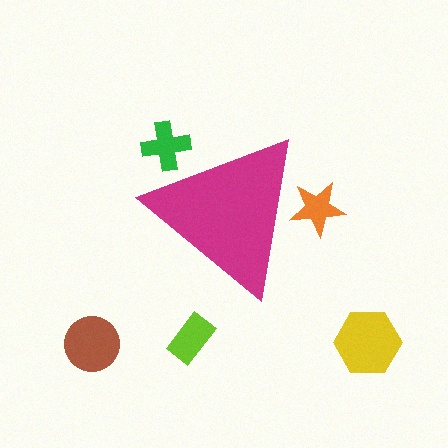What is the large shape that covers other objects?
A magenta triangle.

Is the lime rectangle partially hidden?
No, the lime rectangle is fully visible.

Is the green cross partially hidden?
Yes, the green cross is partially hidden behind the magenta triangle.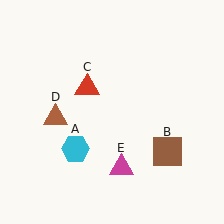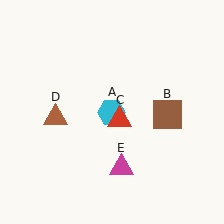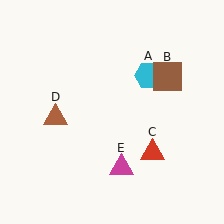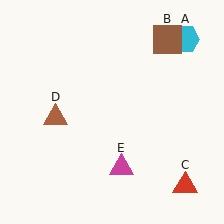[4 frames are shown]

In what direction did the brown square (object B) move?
The brown square (object B) moved up.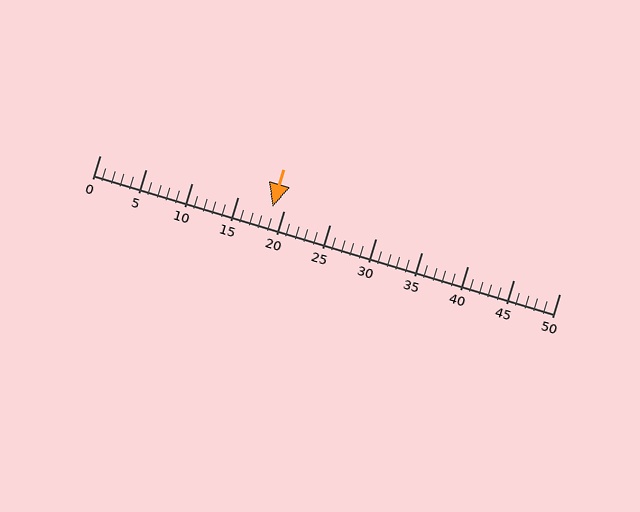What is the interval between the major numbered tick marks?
The major tick marks are spaced 5 units apart.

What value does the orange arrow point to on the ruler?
The orange arrow points to approximately 19.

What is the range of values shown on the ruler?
The ruler shows values from 0 to 50.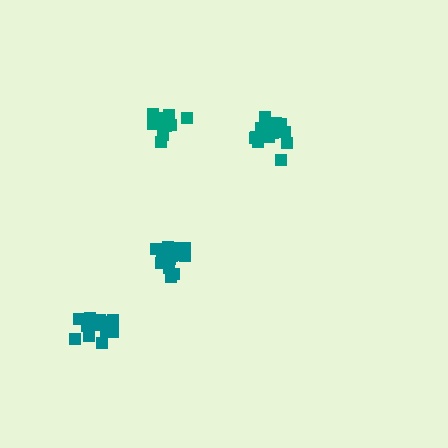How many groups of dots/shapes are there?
There are 4 groups.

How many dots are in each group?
Group 1: 17 dots, Group 2: 17 dots, Group 3: 20 dots, Group 4: 16 dots (70 total).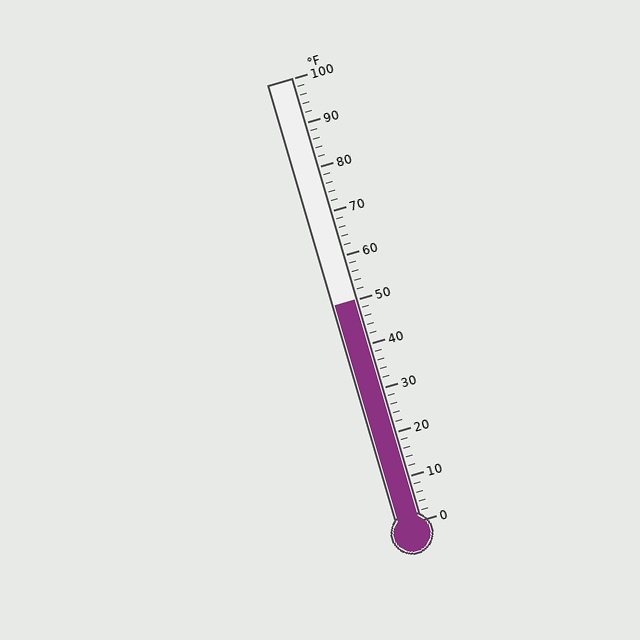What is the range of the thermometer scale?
The thermometer scale ranges from 0°F to 100°F.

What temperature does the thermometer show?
The thermometer shows approximately 50°F.